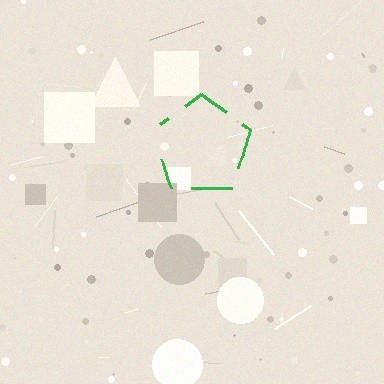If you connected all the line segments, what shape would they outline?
They would outline a pentagon.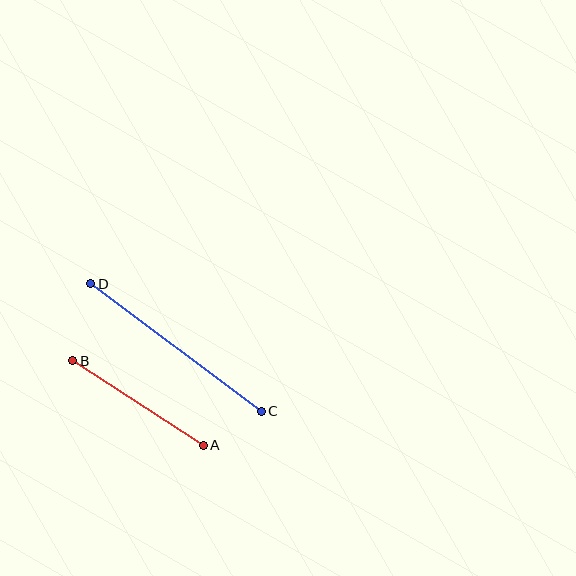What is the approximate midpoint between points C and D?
The midpoint is at approximately (176, 347) pixels.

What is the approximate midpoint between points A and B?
The midpoint is at approximately (138, 403) pixels.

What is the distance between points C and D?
The distance is approximately 213 pixels.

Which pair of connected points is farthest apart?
Points C and D are farthest apart.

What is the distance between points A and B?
The distance is approximately 156 pixels.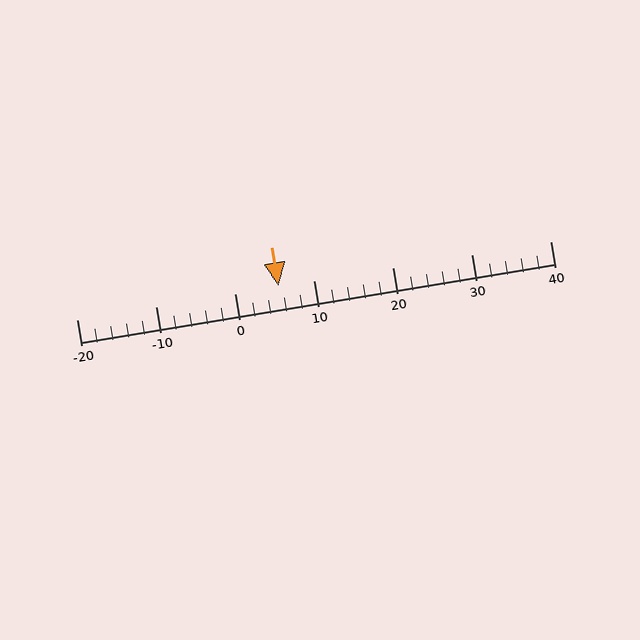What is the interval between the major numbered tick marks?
The major tick marks are spaced 10 units apart.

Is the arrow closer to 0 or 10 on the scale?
The arrow is closer to 10.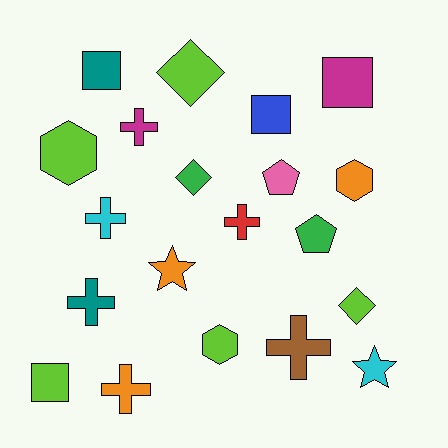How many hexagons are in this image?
There are 3 hexagons.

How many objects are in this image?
There are 20 objects.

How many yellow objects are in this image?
There are no yellow objects.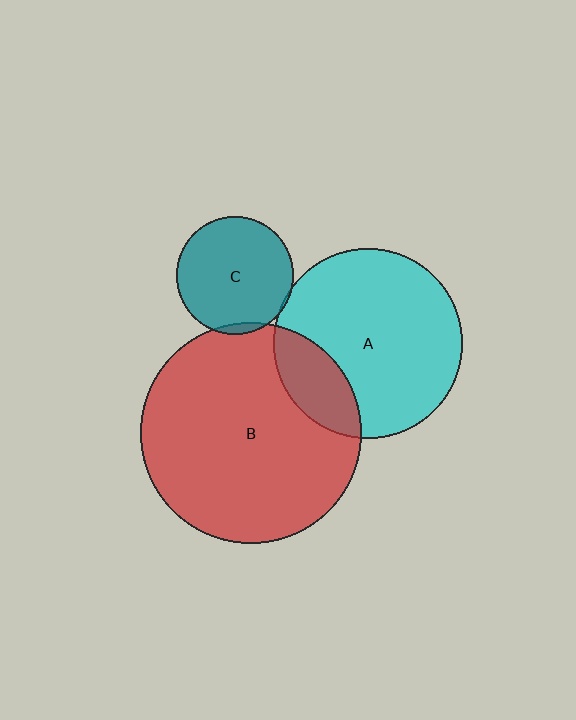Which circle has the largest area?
Circle B (red).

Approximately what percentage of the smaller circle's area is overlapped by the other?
Approximately 20%.